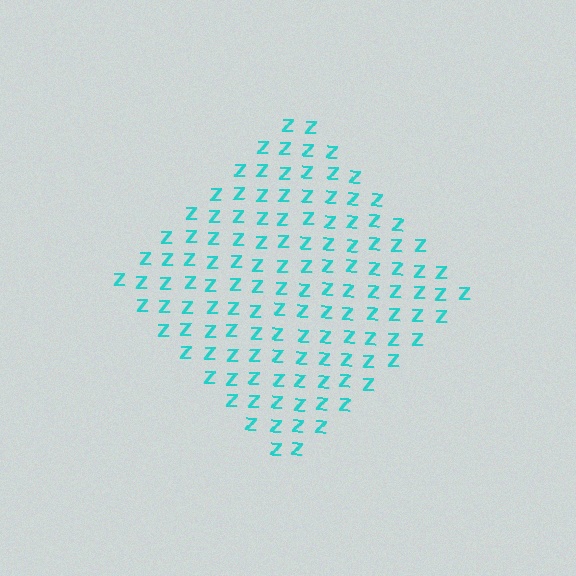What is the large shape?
The large shape is a diamond.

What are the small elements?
The small elements are letter Z's.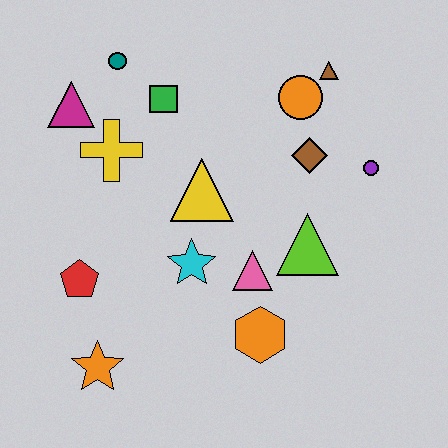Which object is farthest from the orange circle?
The orange star is farthest from the orange circle.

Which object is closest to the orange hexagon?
The pink triangle is closest to the orange hexagon.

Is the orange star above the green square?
No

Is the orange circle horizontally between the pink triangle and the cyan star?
No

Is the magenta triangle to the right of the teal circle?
No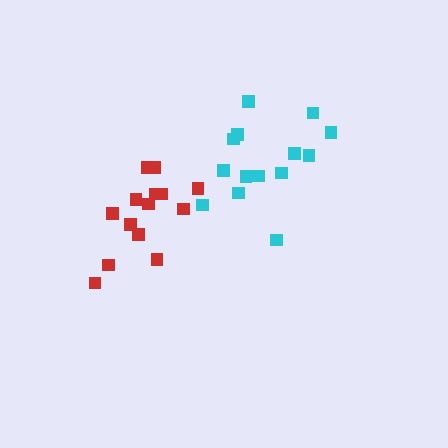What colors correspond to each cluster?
The clusters are colored: red, cyan.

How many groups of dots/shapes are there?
There are 2 groups.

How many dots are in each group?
Group 1: 14 dots, Group 2: 14 dots (28 total).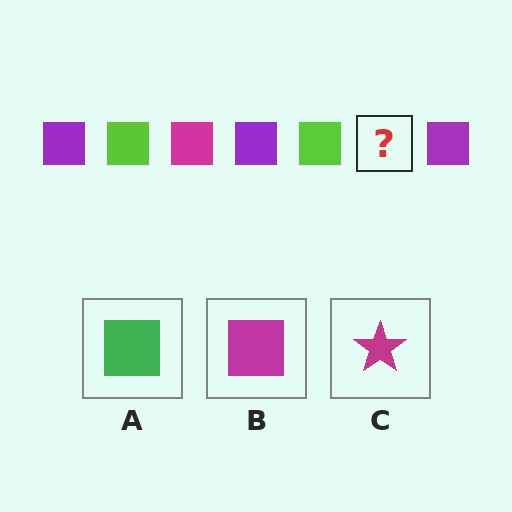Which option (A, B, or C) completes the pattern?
B.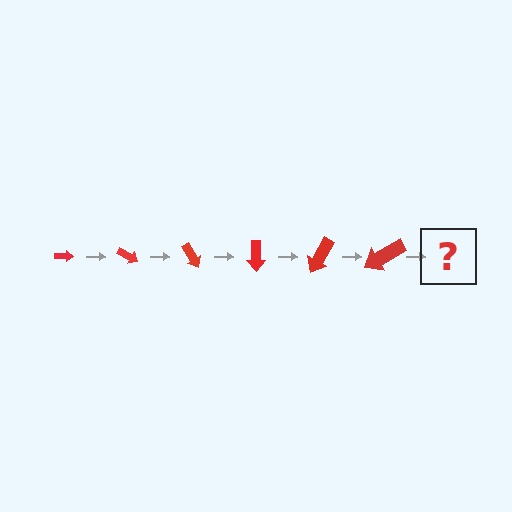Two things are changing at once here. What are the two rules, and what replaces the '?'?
The two rules are that the arrow grows larger each step and it rotates 30 degrees each step. The '?' should be an arrow, larger than the previous one and rotated 180 degrees from the start.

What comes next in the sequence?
The next element should be an arrow, larger than the previous one and rotated 180 degrees from the start.